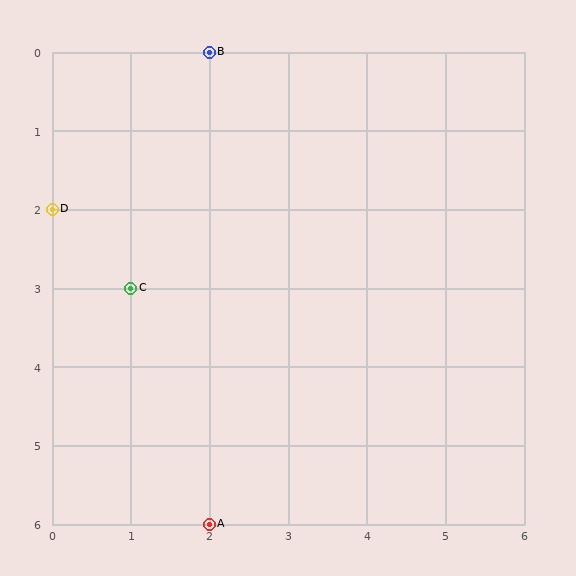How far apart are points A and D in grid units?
Points A and D are 2 columns and 4 rows apart (about 4.5 grid units diagonally).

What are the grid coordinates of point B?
Point B is at grid coordinates (2, 0).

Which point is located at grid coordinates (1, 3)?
Point C is at (1, 3).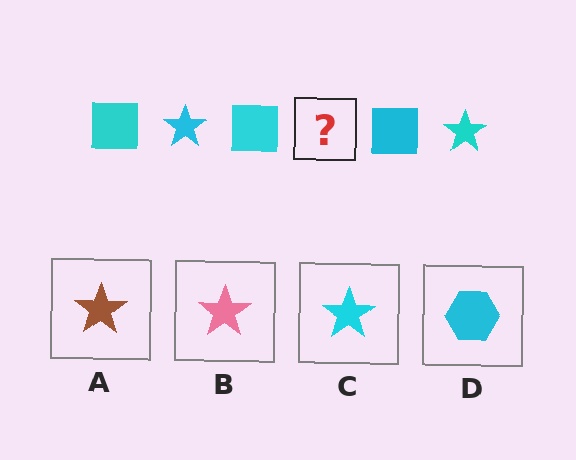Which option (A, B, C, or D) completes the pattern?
C.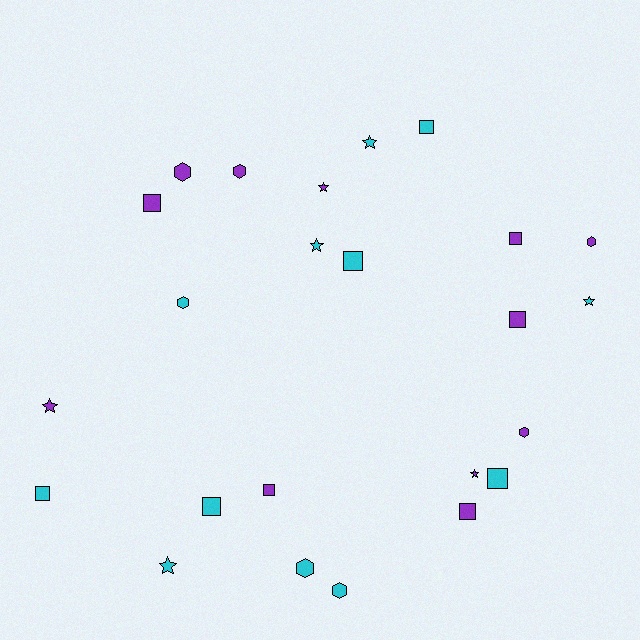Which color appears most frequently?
Cyan, with 12 objects.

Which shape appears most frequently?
Square, with 10 objects.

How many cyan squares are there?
There are 5 cyan squares.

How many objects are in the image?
There are 24 objects.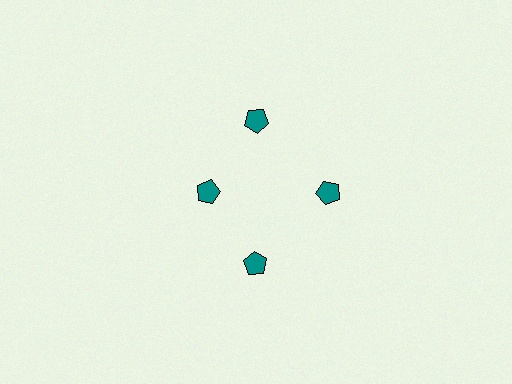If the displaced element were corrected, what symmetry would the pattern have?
It would have 4-fold rotational symmetry — the pattern would map onto itself every 90 degrees.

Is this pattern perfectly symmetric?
No. The 4 teal pentagons are arranged in a ring, but one element near the 9 o'clock position is pulled inward toward the center, breaking the 4-fold rotational symmetry.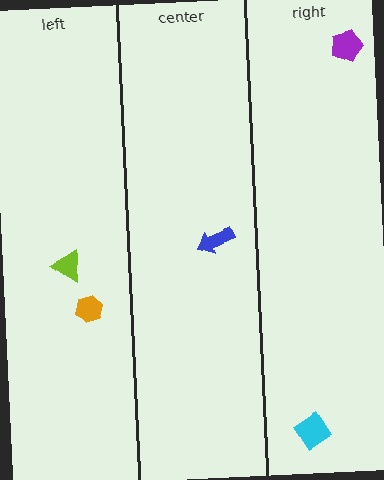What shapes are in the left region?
The orange hexagon, the lime triangle.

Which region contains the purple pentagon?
The right region.